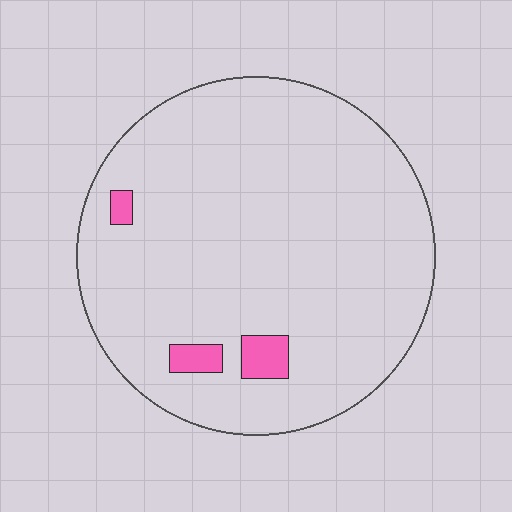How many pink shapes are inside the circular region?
3.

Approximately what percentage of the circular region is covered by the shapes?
Approximately 5%.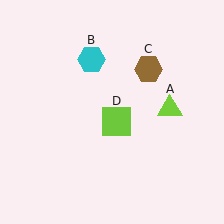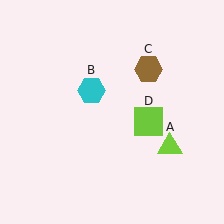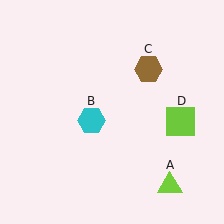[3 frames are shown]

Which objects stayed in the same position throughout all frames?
Brown hexagon (object C) remained stationary.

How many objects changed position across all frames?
3 objects changed position: lime triangle (object A), cyan hexagon (object B), lime square (object D).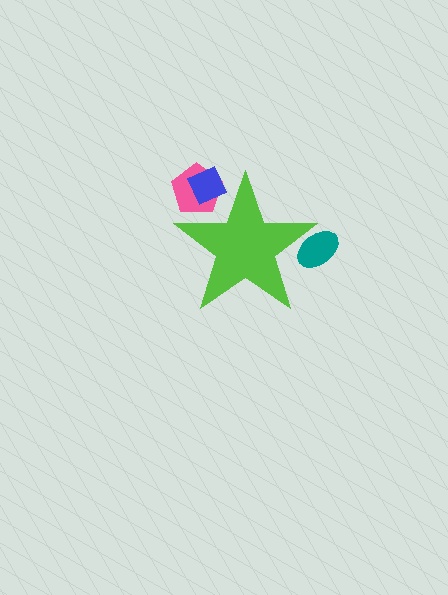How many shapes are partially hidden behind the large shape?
3 shapes are partially hidden.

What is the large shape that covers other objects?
A lime star.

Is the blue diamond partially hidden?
Yes, the blue diamond is partially hidden behind the lime star.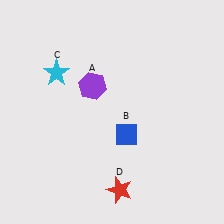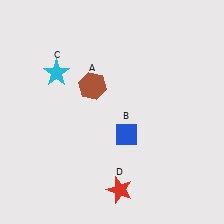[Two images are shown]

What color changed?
The hexagon (A) changed from purple in Image 1 to brown in Image 2.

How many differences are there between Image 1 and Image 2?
There is 1 difference between the two images.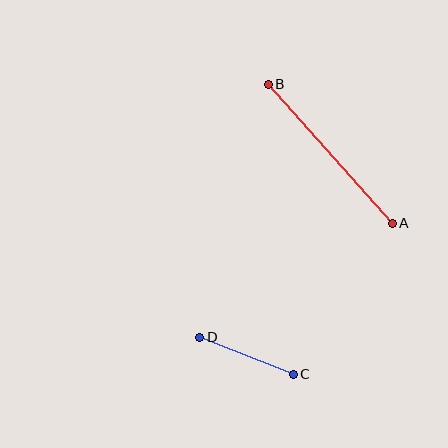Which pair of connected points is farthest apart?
Points A and B are farthest apart.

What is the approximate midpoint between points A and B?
The midpoint is at approximately (330, 154) pixels.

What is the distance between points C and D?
The distance is approximately 101 pixels.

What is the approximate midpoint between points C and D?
The midpoint is at approximately (246, 356) pixels.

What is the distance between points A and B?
The distance is approximately 186 pixels.